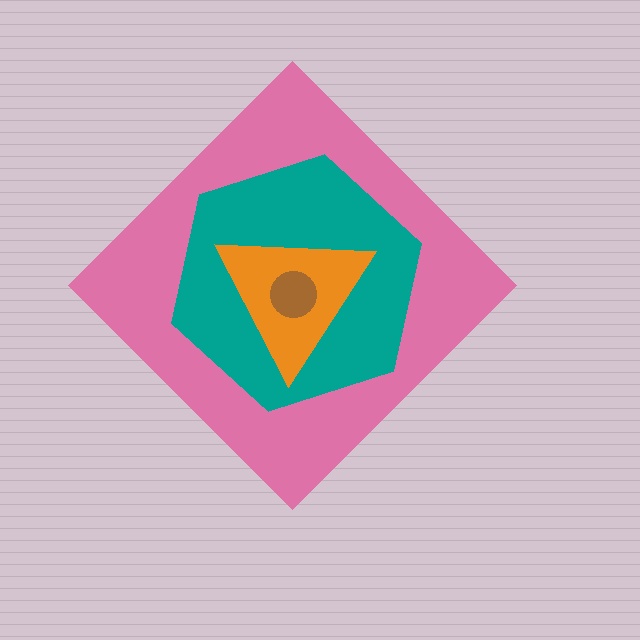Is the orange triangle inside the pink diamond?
Yes.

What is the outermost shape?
The pink diamond.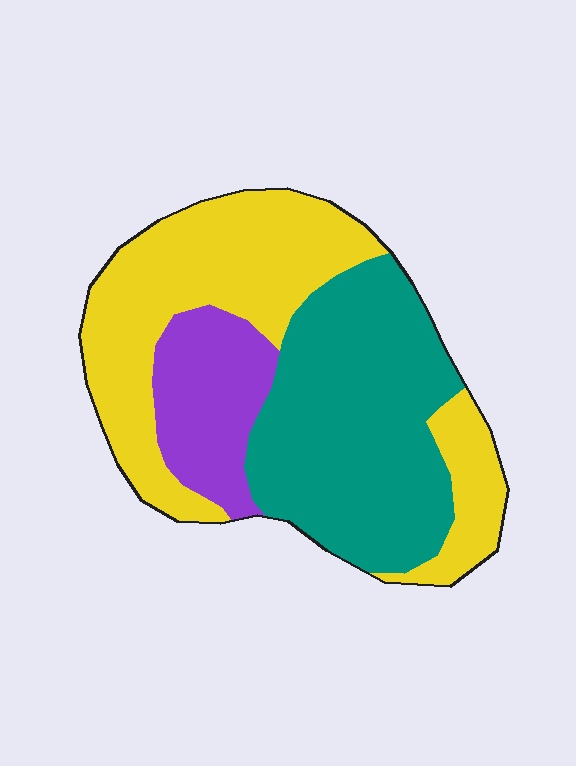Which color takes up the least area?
Purple, at roughly 15%.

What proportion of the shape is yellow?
Yellow takes up about two fifths (2/5) of the shape.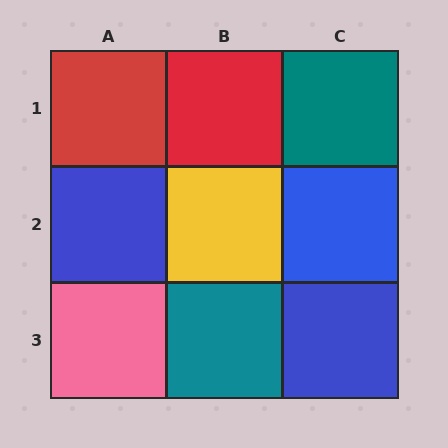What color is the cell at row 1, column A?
Red.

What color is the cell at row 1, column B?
Red.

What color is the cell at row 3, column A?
Pink.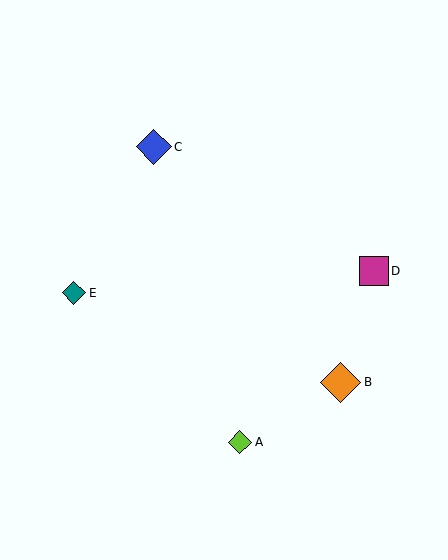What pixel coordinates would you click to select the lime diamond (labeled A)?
Click at (240, 442) to select the lime diamond A.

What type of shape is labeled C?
Shape C is a blue diamond.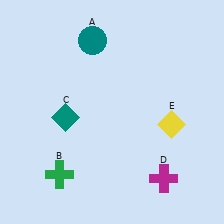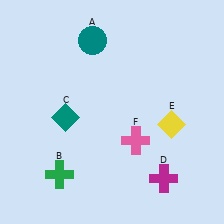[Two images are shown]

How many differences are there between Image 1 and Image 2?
There is 1 difference between the two images.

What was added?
A pink cross (F) was added in Image 2.